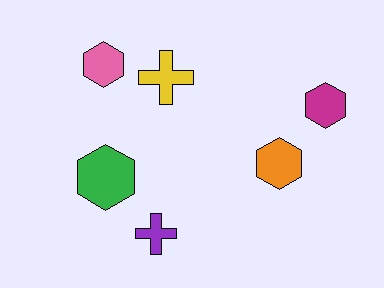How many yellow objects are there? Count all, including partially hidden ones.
There is 1 yellow object.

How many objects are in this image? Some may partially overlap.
There are 6 objects.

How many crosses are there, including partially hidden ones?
There are 2 crosses.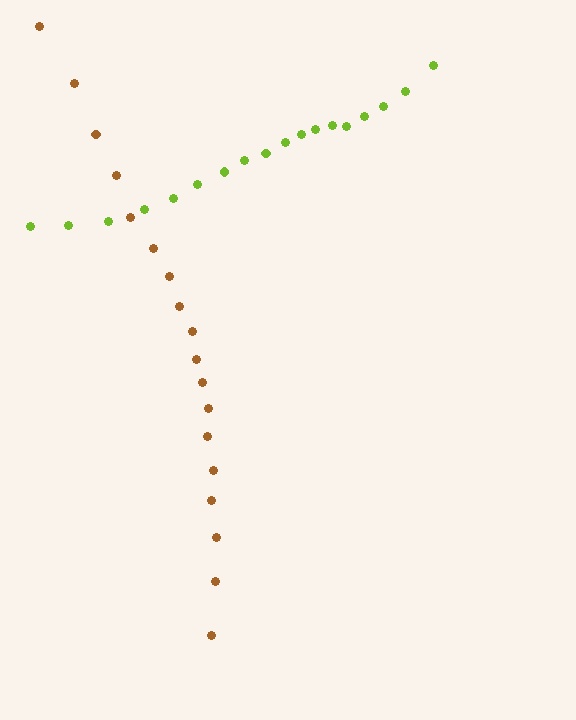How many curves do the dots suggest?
There are 2 distinct paths.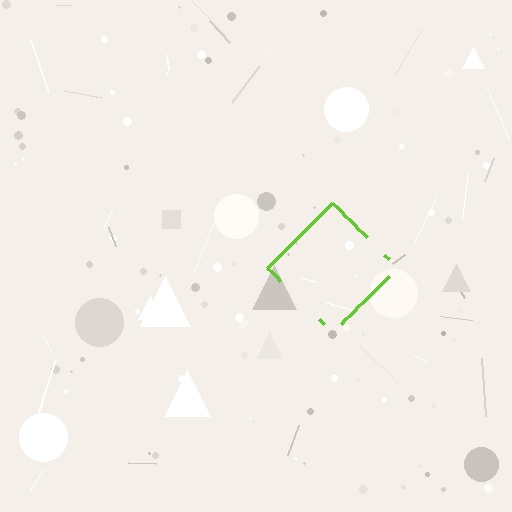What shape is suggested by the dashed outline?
The dashed outline suggests a diamond.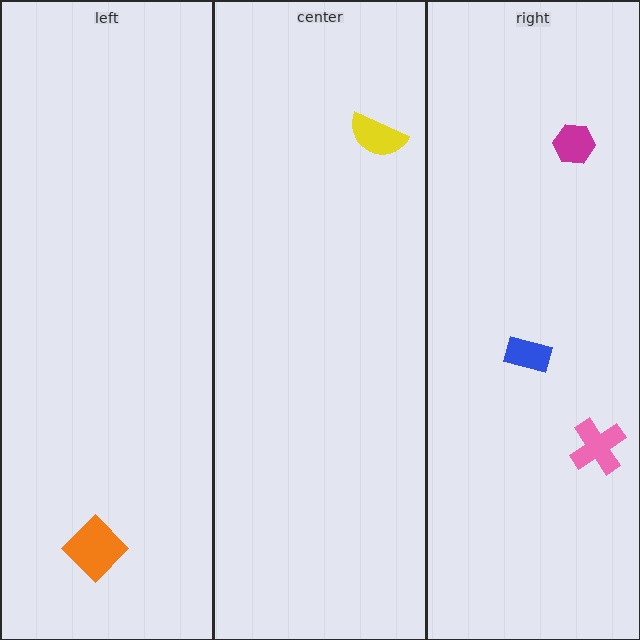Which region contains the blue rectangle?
The right region.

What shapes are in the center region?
The yellow semicircle.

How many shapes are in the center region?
1.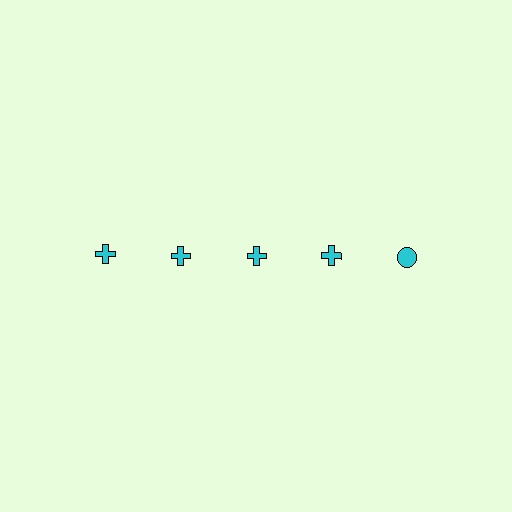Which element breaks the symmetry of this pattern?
The cyan circle in the top row, rightmost column breaks the symmetry. All other shapes are cyan crosses.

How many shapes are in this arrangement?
There are 5 shapes arranged in a grid pattern.